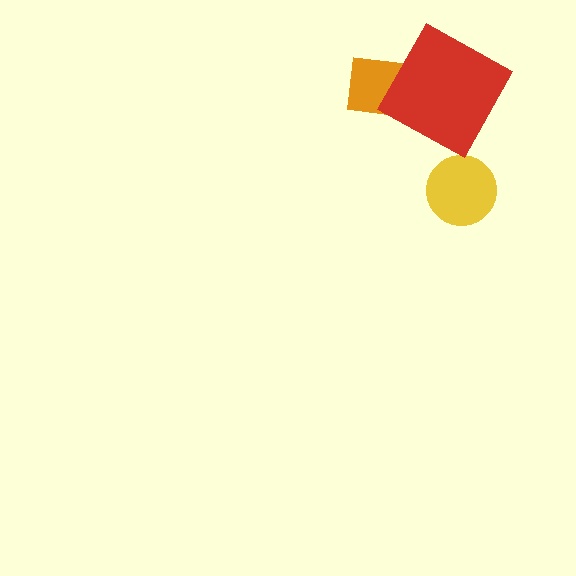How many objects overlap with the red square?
1 object overlaps with the red square.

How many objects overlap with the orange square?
1 object overlaps with the orange square.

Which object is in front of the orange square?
The red square is in front of the orange square.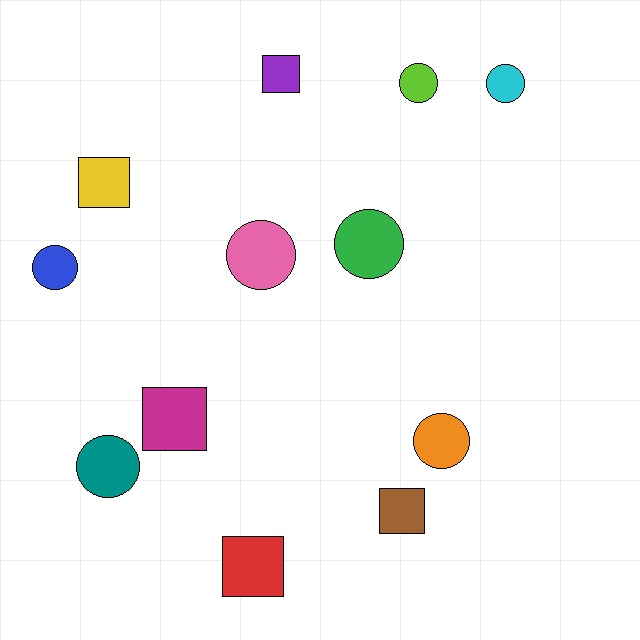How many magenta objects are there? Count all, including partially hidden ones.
There is 1 magenta object.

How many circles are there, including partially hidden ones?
There are 7 circles.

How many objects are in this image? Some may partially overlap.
There are 12 objects.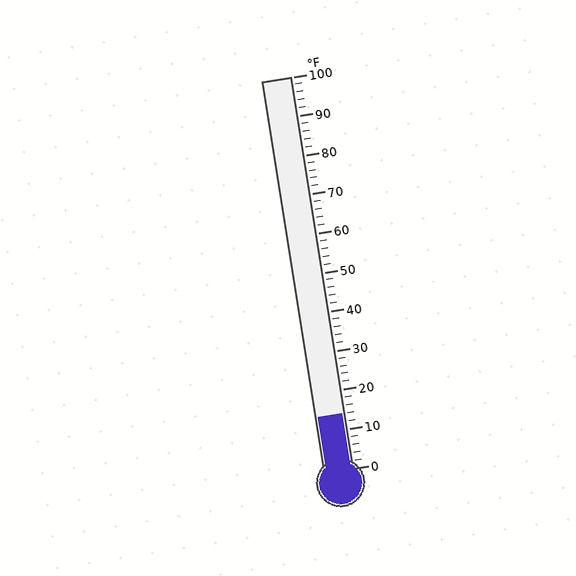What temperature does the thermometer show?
The thermometer shows approximately 14°F.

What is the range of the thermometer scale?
The thermometer scale ranges from 0°F to 100°F.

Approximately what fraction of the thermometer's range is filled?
The thermometer is filled to approximately 15% of its range.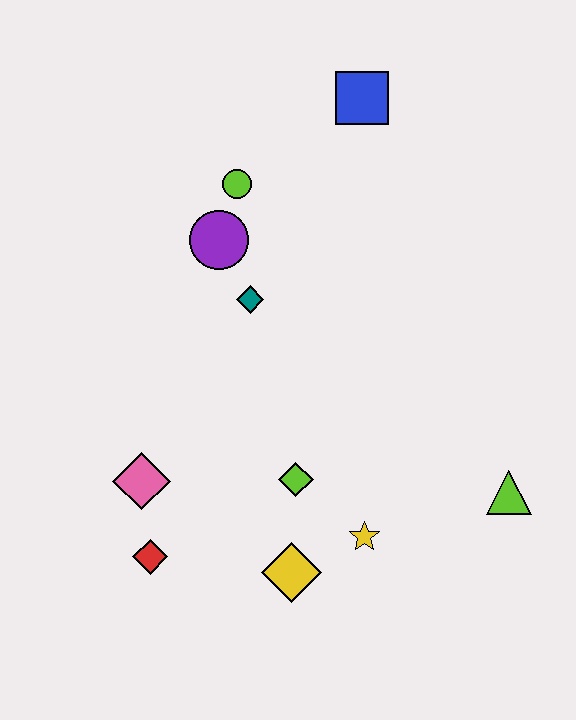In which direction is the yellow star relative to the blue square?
The yellow star is below the blue square.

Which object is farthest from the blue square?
The red diamond is farthest from the blue square.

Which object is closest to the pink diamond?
The red diamond is closest to the pink diamond.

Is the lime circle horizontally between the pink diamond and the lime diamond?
Yes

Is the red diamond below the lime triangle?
Yes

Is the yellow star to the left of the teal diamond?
No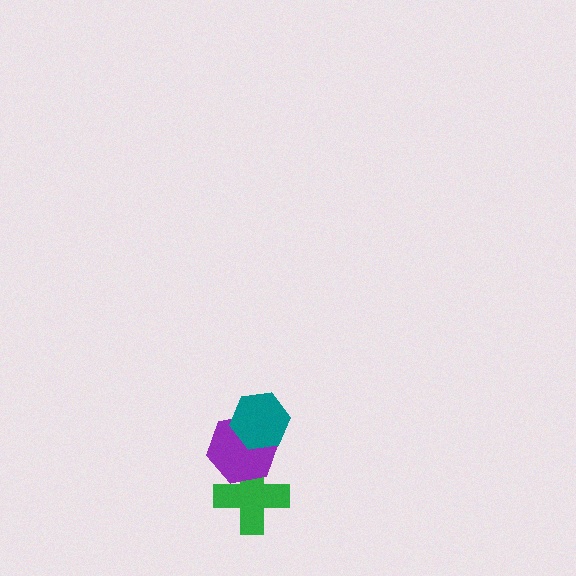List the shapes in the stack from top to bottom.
From top to bottom: the teal hexagon, the purple hexagon, the green cross.